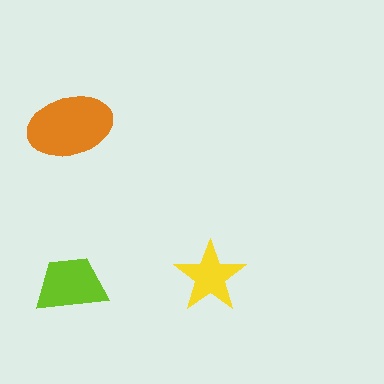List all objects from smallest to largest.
The yellow star, the lime trapezoid, the orange ellipse.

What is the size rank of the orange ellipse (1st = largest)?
1st.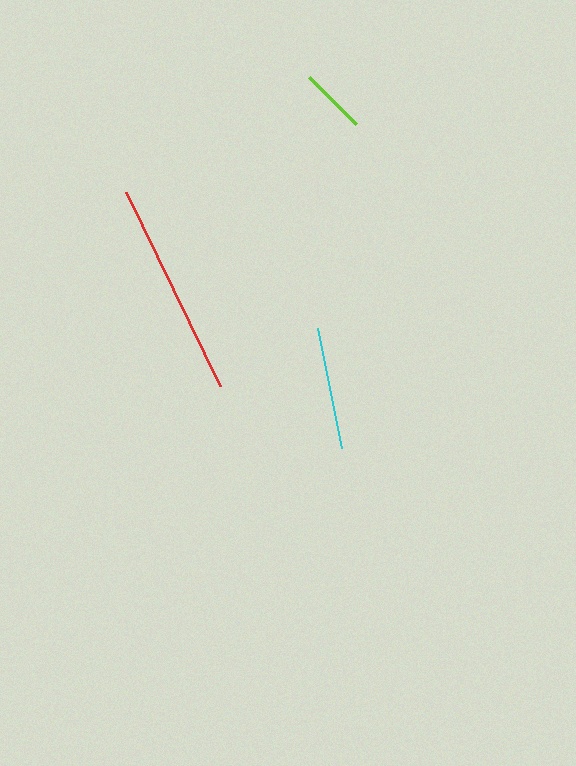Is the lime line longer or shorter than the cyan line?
The cyan line is longer than the lime line.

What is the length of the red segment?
The red segment is approximately 216 pixels long.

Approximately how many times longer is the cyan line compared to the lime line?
The cyan line is approximately 1.8 times the length of the lime line.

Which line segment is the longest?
The red line is the longest at approximately 216 pixels.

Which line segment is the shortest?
The lime line is the shortest at approximately 67 pixels.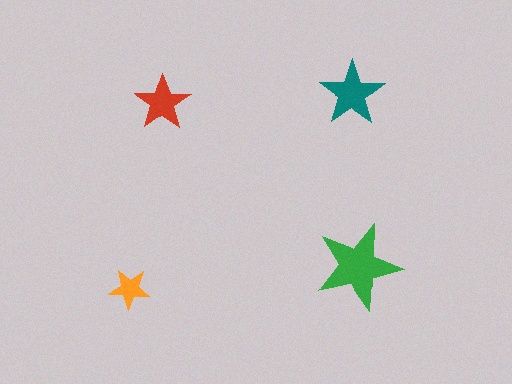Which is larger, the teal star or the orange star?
The teal one.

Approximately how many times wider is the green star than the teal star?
About 1.5 times wider.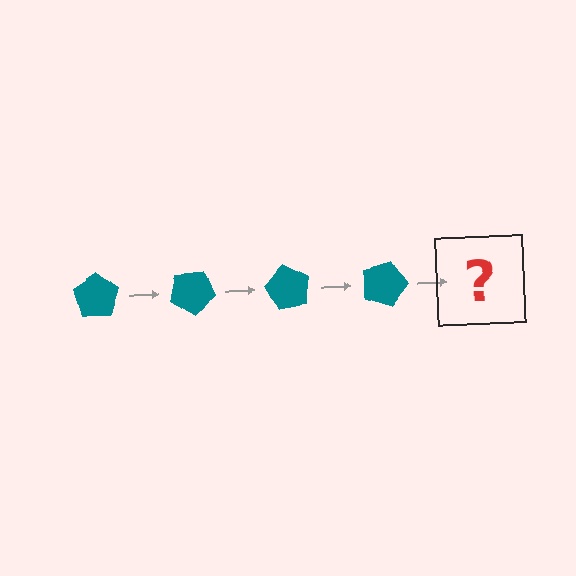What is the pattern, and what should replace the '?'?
The pattern is that the pentagon rotates 30 degrees each step. The '?' should be a teal pentagon rotated 120 degrees.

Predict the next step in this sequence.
The next step is a teal pentagon rotated 120 degrees.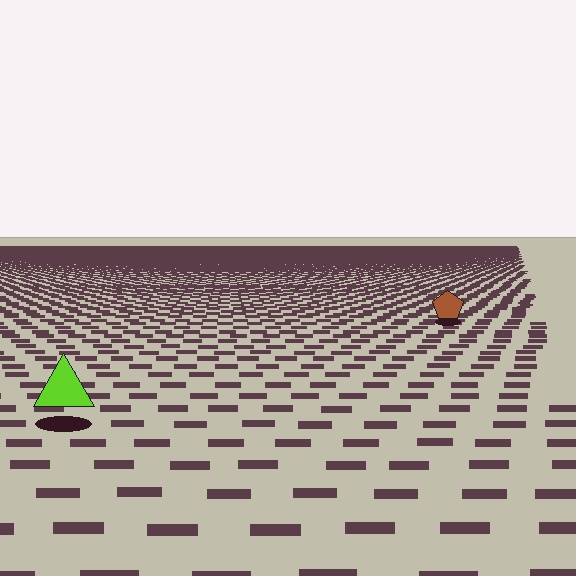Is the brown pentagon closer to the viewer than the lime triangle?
No. The lime triangle is closer — you can tell from the texture gradient: the ground texture is coarser near it.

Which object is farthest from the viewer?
The brown pentagon is farthest from the viewer. It appears smaller and the ground texture around it is denser.